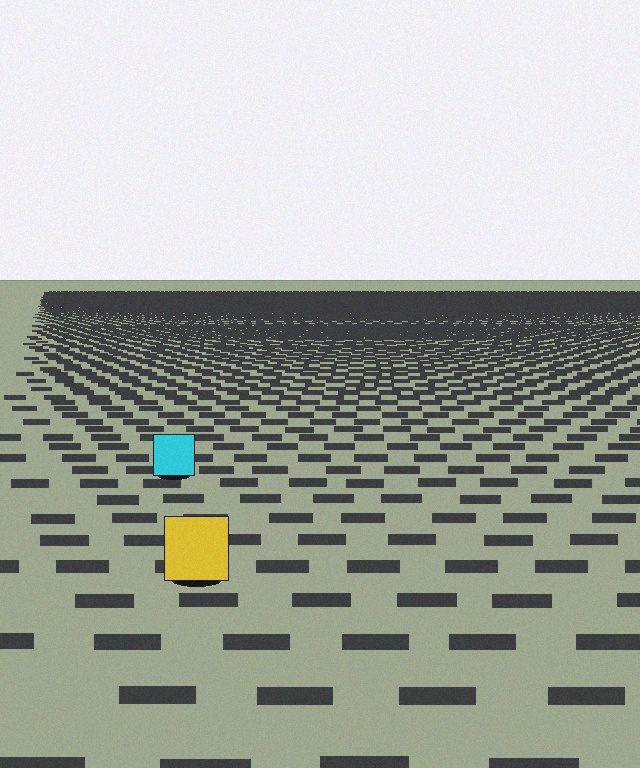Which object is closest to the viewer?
The yellow square is closest. The texture marks near it are larger and more spread out.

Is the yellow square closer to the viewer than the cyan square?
Yes. The yellow square is closer — you can tell from the texture gradient: the ground texture is coarser near it.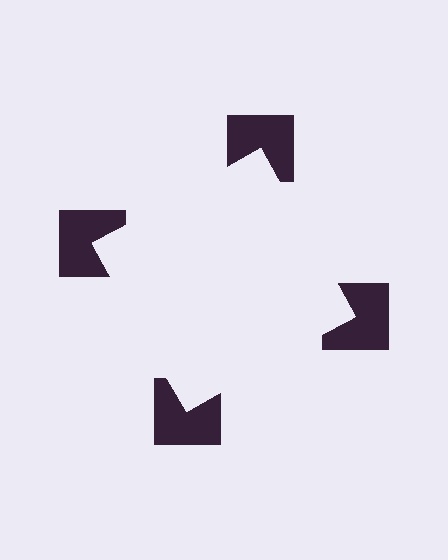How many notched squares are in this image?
There are 4 — one at each vertex of the illusory square.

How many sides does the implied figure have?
4 sides.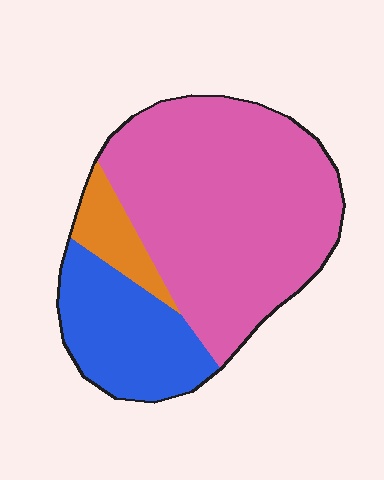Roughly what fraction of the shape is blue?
Blue covers about 25% of the shape.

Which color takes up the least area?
Orange, at roughly 10%.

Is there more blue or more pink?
Pink.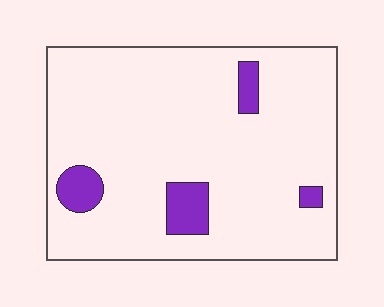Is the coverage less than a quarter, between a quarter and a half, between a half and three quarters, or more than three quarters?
Less than a quarter.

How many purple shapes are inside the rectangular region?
4.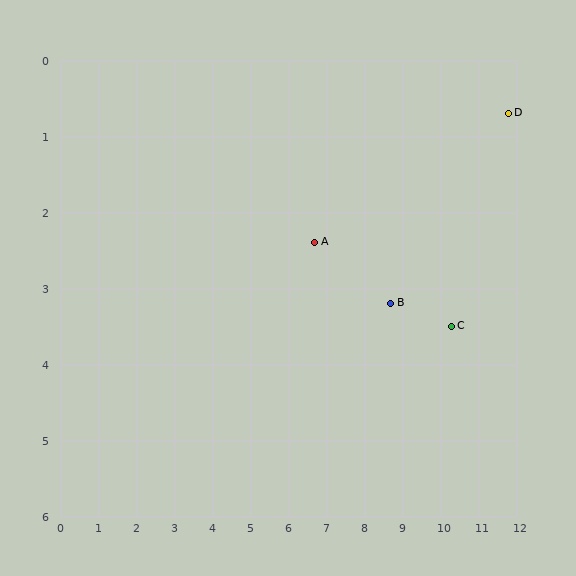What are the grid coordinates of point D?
Point D is at approximately (11.8, 0.7).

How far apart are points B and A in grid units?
Points B and A are about 2.2 grid units apart.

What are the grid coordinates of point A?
Point A is at approximately (6.7, 2.4).